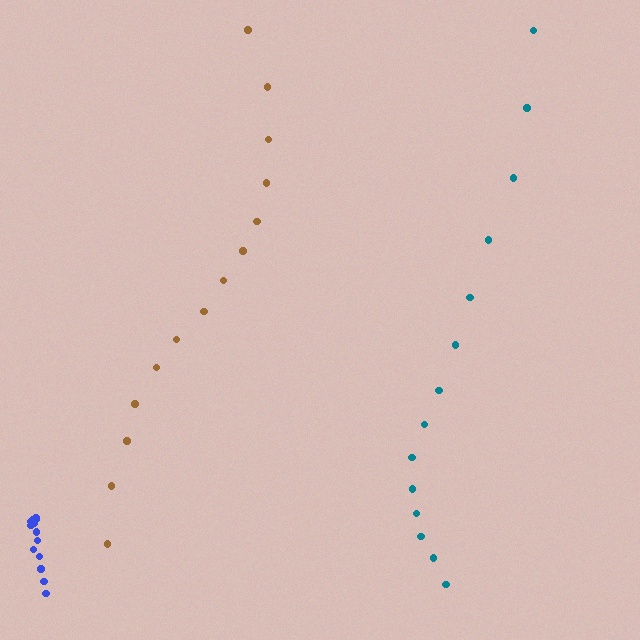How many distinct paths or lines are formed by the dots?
There are 3 distinct paths.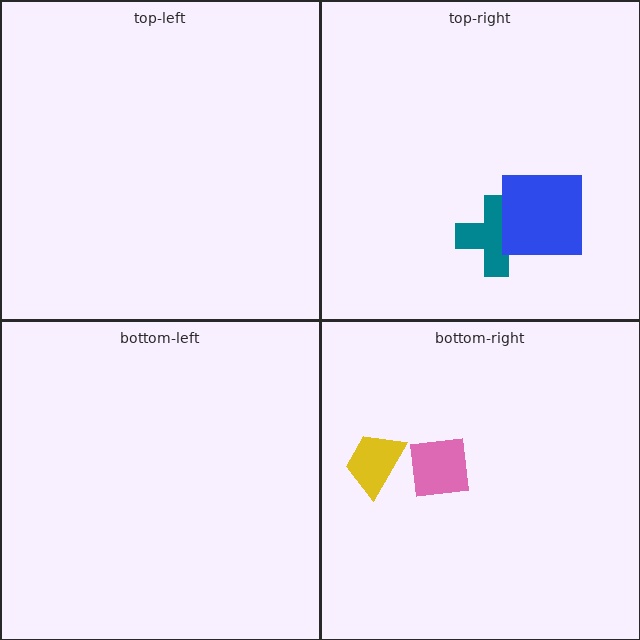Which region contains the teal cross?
The top-right region.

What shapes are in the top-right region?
The teal cross, the blue square.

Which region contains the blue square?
The top-right region.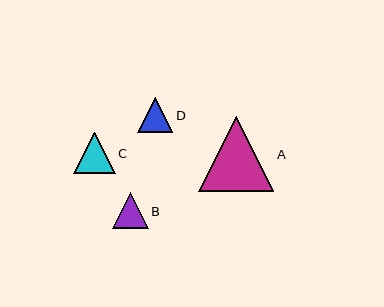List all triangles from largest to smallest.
From largest to smallest: A, C, B, D.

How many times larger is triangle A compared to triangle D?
Triangle A is approximately 2.2 times the size of triangle D.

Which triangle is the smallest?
Triangle D is the smallest with a size of approximately 35 pixels.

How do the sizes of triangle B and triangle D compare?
Triangle B and triangle D are approximately the same size.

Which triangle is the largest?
Triangle A is the largest with a size of approximately 75 pixels.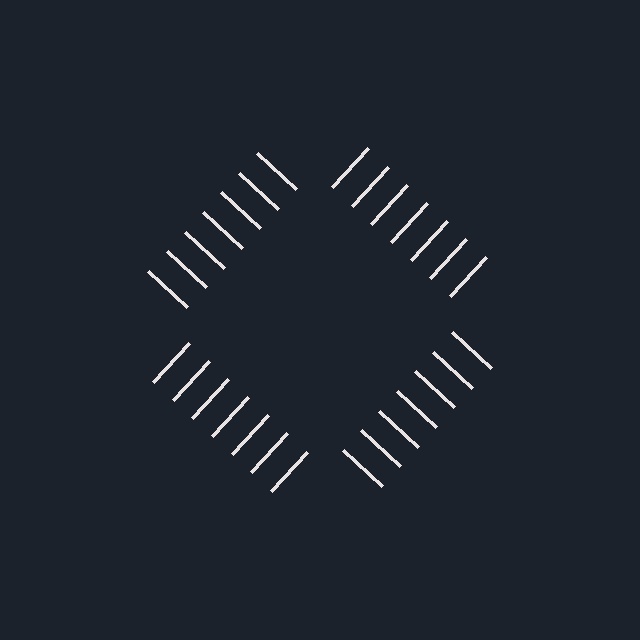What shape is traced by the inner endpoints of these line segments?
An illusory square — the line segments terminate on its edges but no continuous stroke is drawn.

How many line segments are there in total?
28 — 7 along each of the 4 edges.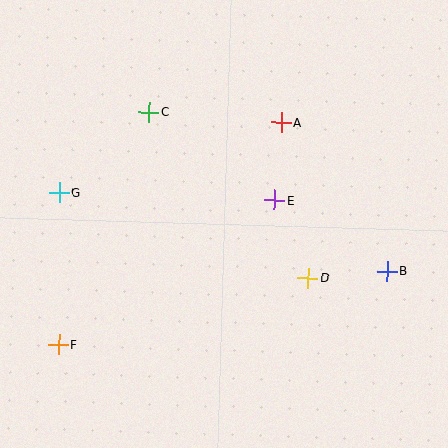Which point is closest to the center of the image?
Point E at (274, 200) is closest to the center.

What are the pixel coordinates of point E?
Point E is at (274, 200).